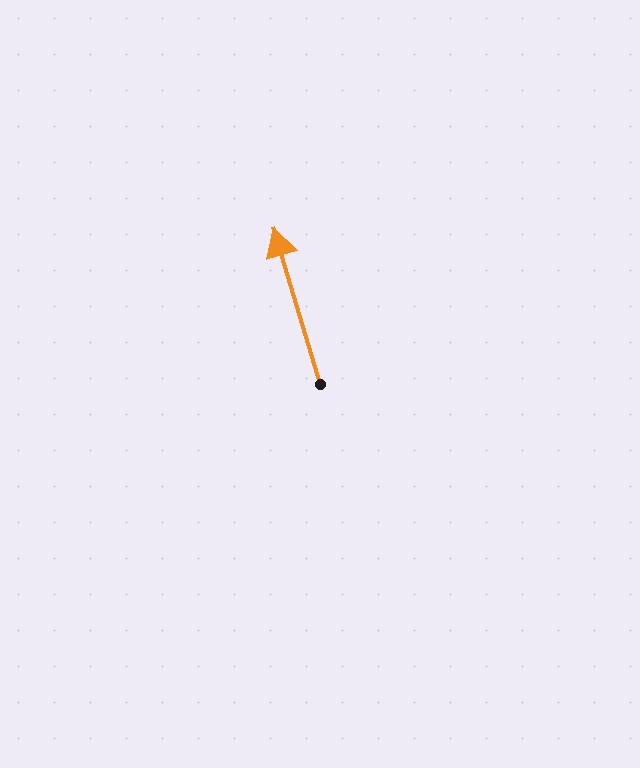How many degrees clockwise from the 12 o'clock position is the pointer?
Approximately 343 degrees.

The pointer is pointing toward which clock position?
Roughly 11 o'clock.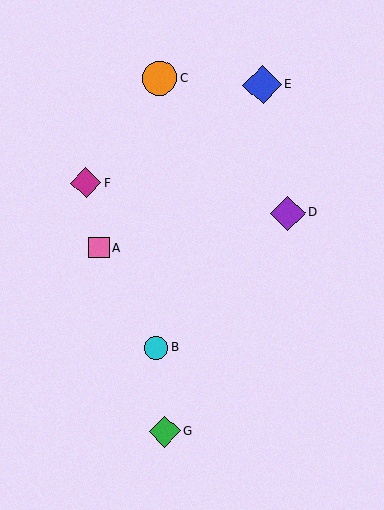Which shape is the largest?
The blue diamond (labeled E) is the largest.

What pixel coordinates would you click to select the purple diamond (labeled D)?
Click at (288, 213) to select the purple diamond D.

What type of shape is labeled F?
Shape F is a magenta diamond.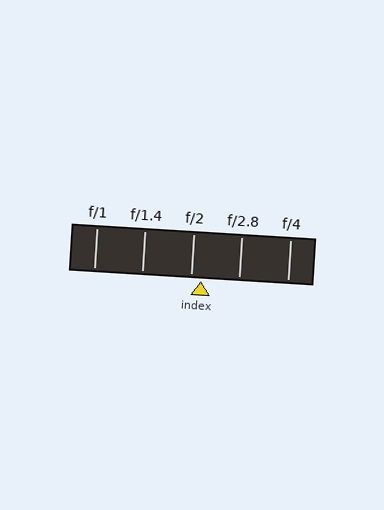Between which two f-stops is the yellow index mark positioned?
The index mark is between f/2 and f/2.8.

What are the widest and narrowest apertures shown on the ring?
The widest aperture shown is f/1 and the narrowest is f/4.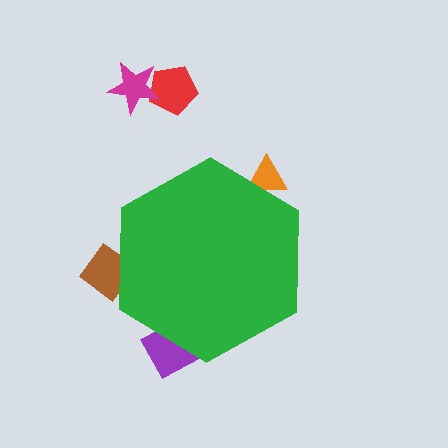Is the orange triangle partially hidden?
Yes, the orange triangle is partially hidden behind the green hexagon.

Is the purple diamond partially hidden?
Yes, the purple diamond is partially hidden behind the green hexagon.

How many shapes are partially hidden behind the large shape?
3 shapes are partially hidden.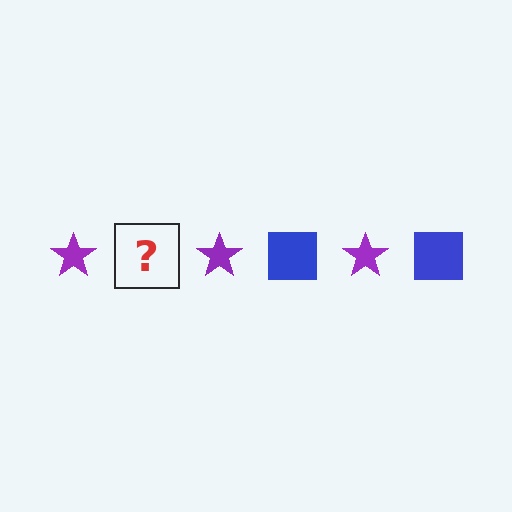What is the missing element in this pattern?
The missing element is a blue square.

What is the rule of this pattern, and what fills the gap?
The rule is that the pattern alternates between purple star and blue square. The gap should be filled with a blue square.